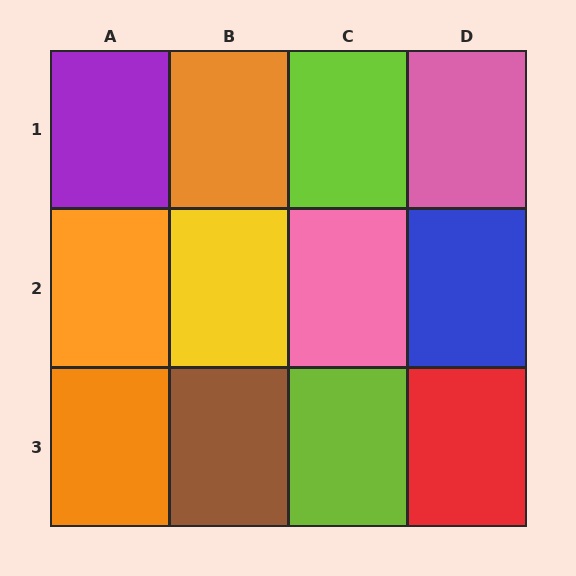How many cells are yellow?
1 cell is yellow.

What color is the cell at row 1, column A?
Purple.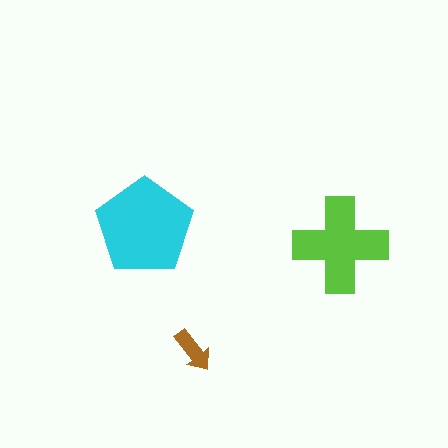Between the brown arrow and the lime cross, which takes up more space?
The lime cross.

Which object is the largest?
The cyan pentagon.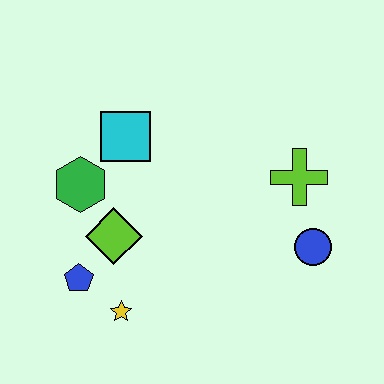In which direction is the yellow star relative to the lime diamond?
The yellow star is below the lime diamond.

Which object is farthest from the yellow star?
The lime cross is farthest from the yellow star.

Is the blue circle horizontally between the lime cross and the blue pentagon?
No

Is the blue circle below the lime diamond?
Yes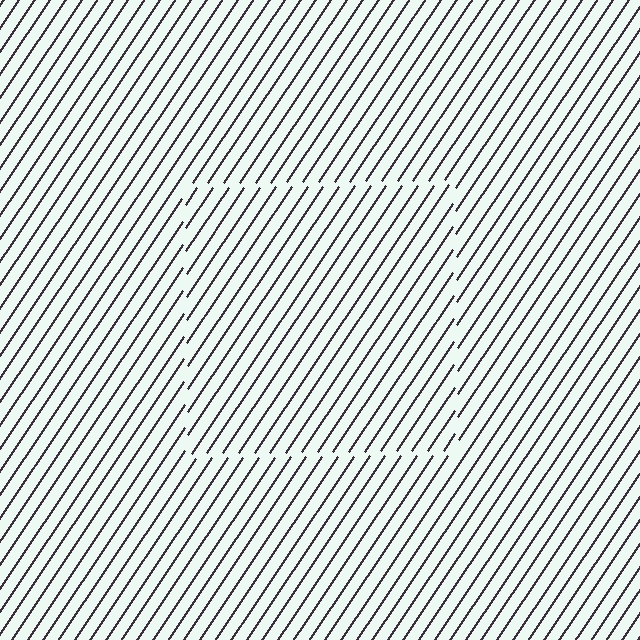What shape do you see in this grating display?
An illusory square. The interior of the shape contains the same grating, shifted by half a period — the contour is defined by the phase discontinuity where line-ends from the inner and outer gratings abut.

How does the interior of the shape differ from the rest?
The interior of the shape contains the same grating, shifted by half a period — the contour is defined by the phase discontinuity where line-ends from the inner and outer gratings abut.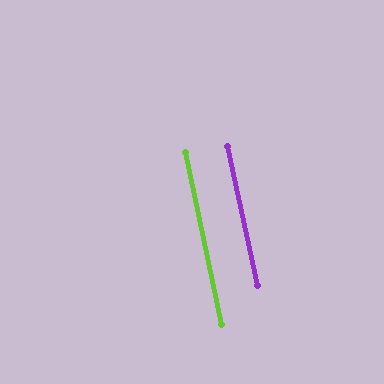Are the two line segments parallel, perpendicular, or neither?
Parallel — their directions differ by only 0.1°.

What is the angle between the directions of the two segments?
Approximately 0 degrees.